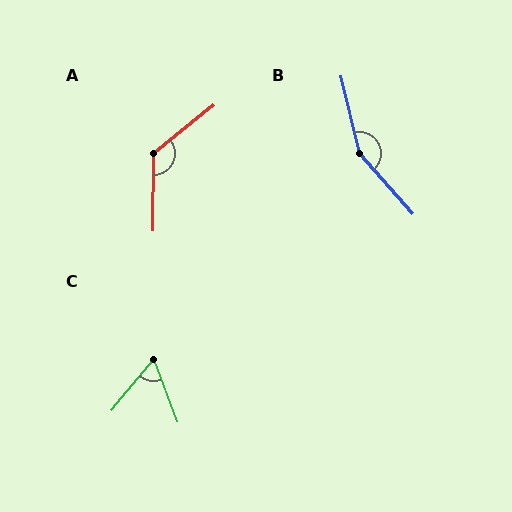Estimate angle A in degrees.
Approximately 130 degrees.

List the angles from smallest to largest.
C (60°), A (130°), B (152°).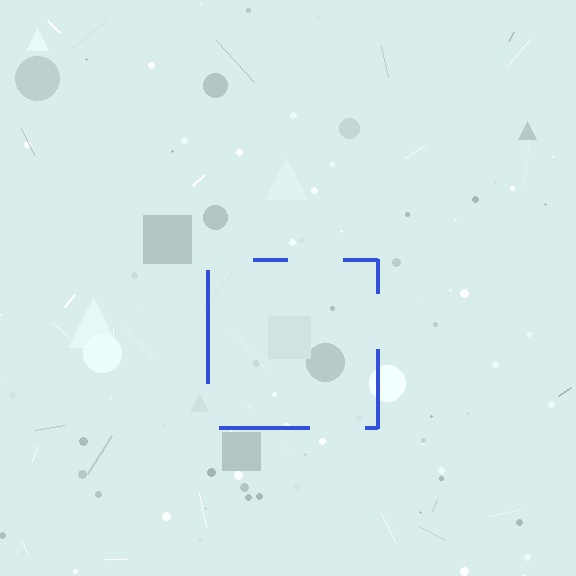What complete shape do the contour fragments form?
The contour fragments form a square.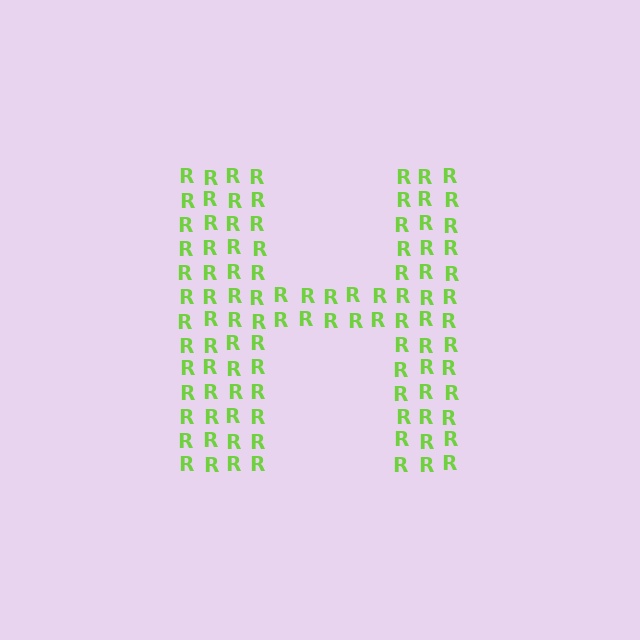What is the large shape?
The large shape is the letter H.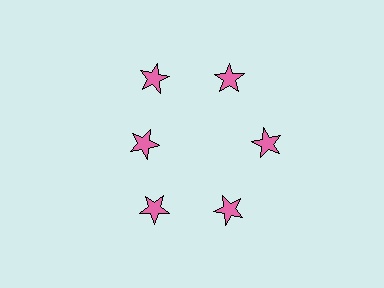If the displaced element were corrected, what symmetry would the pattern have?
It would have 6-fold rotational symmetry — the pattern would map onto itself every 60 degrees.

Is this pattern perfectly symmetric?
No. The 6 pink stars are arranged in a ring, but one element near the 9 o'clock position is pulled inward toward the center, breaking the 6-fold rotational symmetry.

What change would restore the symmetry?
The symmetry would be restored by moving it outward, back onto the ring so that all 6 stars sit at equal angles and equal distance from the center.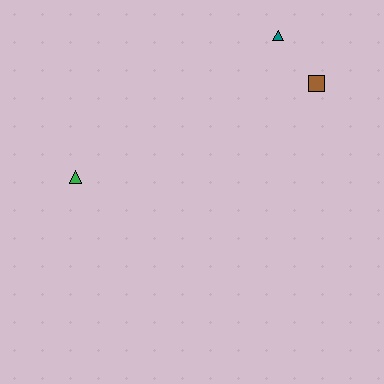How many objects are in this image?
There are 3 objects.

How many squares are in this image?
There is 1 square.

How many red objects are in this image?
There are no red objects.